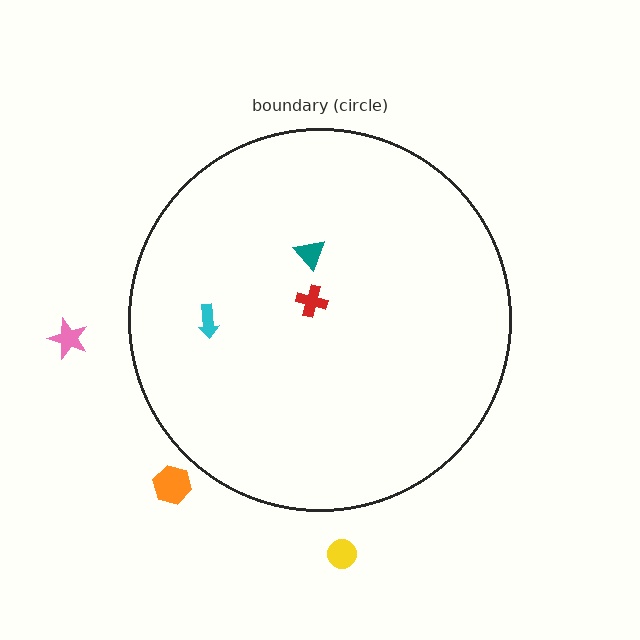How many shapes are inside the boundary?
3 inside, 3 outside.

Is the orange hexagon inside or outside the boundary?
Outside.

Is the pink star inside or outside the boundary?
Outside.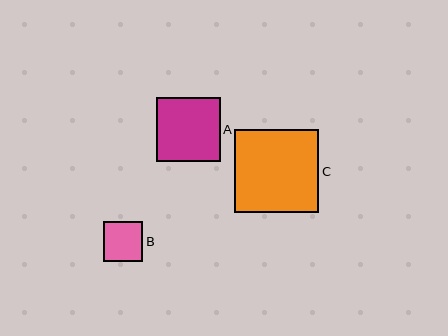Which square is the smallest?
Square B is the smallest with a size of approximately 40 pixels.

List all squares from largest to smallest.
From largest to smallest: C, A, B.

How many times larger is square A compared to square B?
Square A is approximately 1.6 times the size of square B.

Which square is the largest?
Square C is the largest with a size of approximately 84 pixels.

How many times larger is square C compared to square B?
Square C is approximately 2.1 times the size of square B.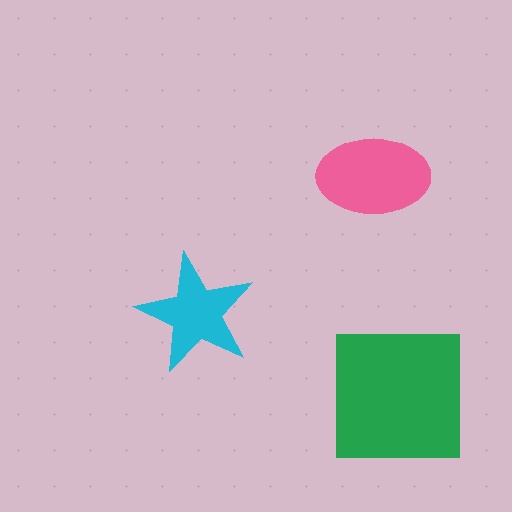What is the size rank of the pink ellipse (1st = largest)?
2nd.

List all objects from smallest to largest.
The cyan star, the pink ellipse, the green square.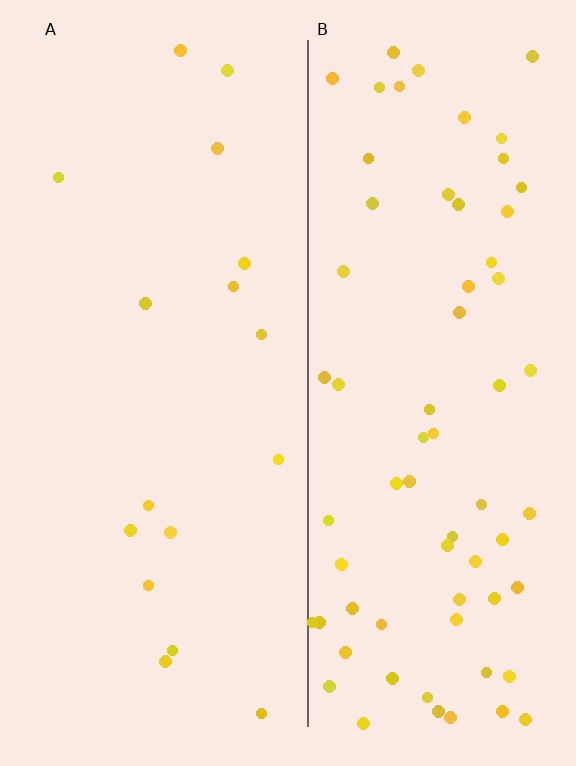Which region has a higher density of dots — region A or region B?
B (the right).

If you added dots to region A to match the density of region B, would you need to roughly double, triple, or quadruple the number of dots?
Approximately quadruple.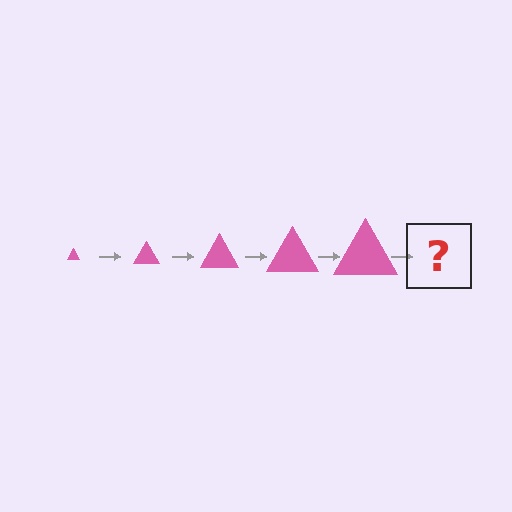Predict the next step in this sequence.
The next step is a pink triangle, larger than the previous one.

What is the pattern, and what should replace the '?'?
The pattern is that the triangle gets progressively larger each step. The '?' should be a pink triangle, larger than the previous one.